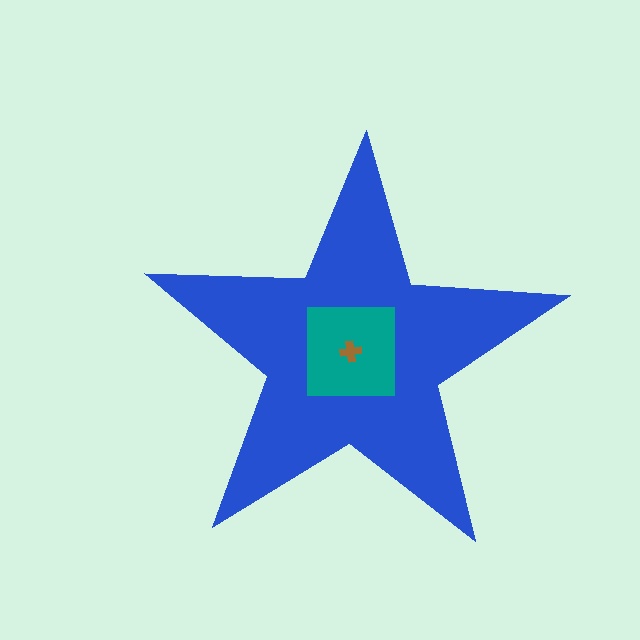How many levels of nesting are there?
3.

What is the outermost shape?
The blue star.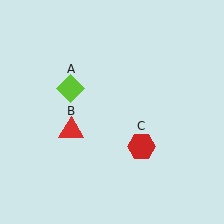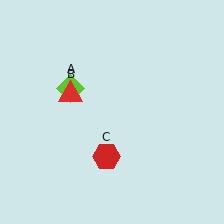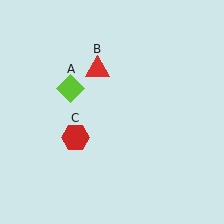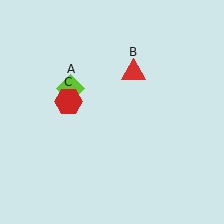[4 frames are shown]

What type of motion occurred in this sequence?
The red triangle (object B), red hexagon (object C) rotated clockwise around the center of the scene.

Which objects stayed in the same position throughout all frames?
Lime diamond (object A) remained stationary.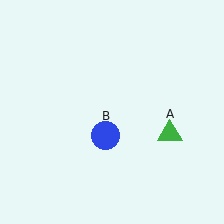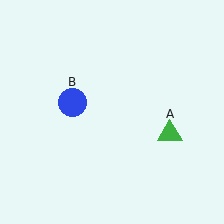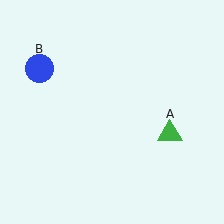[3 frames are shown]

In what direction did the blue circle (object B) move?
The blue circle (object B) moved up and to the left.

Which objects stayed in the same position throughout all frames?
Green triangle (object A) remained stationary.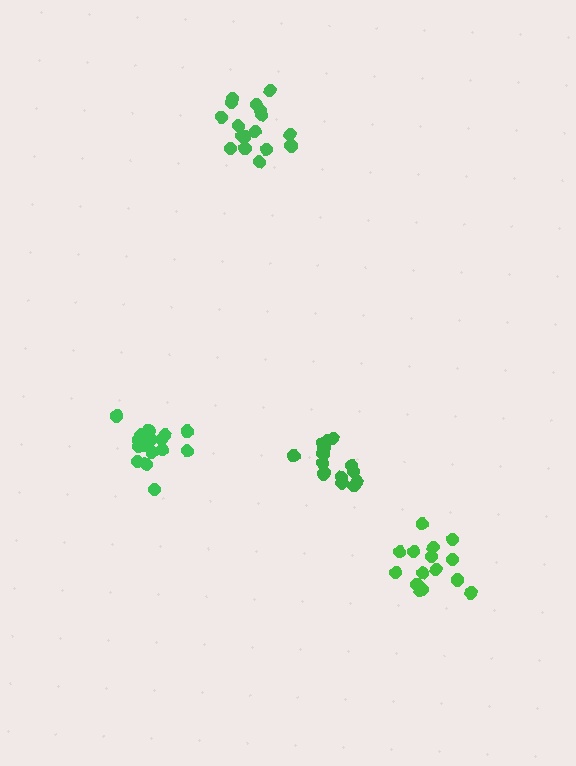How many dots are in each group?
Group 1: 15 dots, Group 2: 16 dots, Group 3: 16 dots, Group 4: 18 dots (65 total).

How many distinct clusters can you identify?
There are 4 distinct clusters.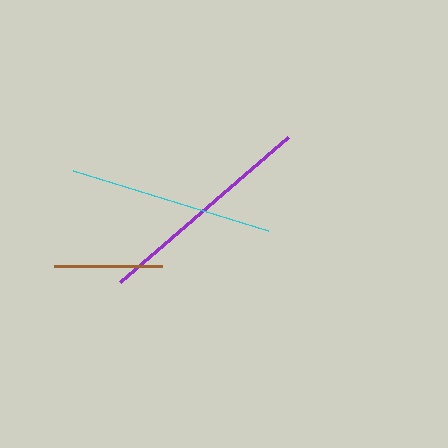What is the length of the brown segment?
The brown segment is approximately 108 pixels long.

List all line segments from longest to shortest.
From longest to shortest: purple, cyan, brown.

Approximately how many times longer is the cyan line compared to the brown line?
The cyan line is approximately 1.9 times the length of the brown line.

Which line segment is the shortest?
The brown line is the shortest at approximately 108 pixels.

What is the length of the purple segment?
The purple segment is approximately 222 pixels long.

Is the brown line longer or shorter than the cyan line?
The cyan line is longer than the brown line.